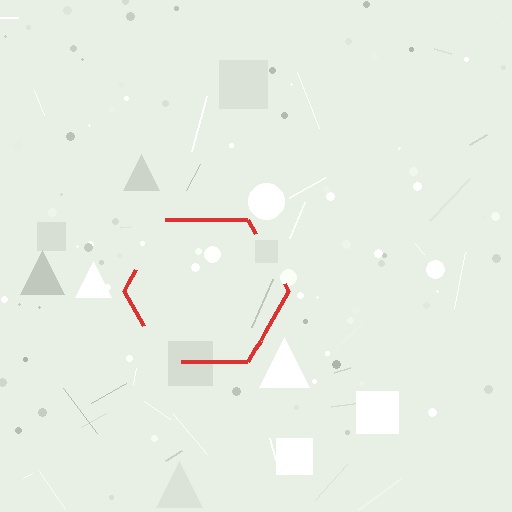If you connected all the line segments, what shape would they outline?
They would outline a hexagon.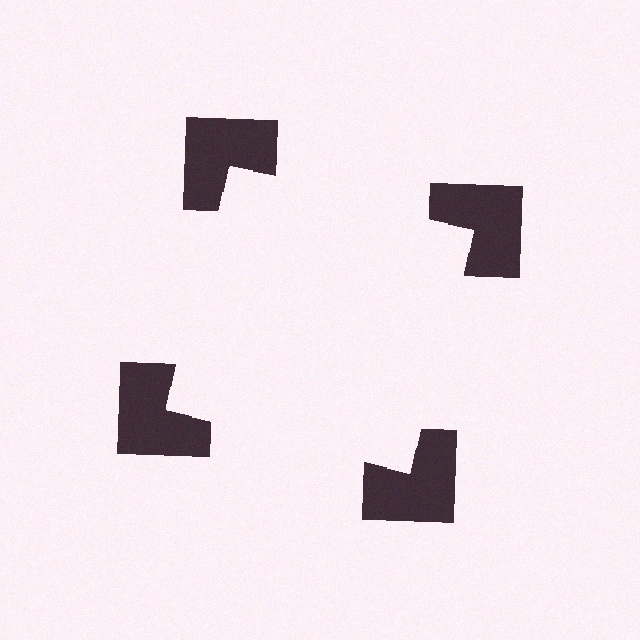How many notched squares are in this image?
There are 4 — one at each vertex of the illusory square.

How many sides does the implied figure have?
4 sides.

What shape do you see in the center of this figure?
An illusory square — its edges are inferred from the aligned wedge cuts in the notched squares, not physically drawn.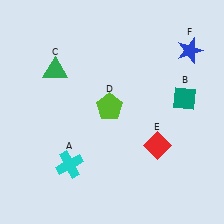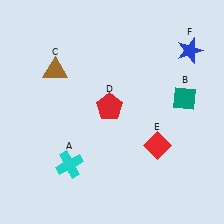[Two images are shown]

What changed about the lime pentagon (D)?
In Image 1, D is lime. In Image 2, it changed to red.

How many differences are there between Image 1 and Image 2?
There are 2 differences between the two images.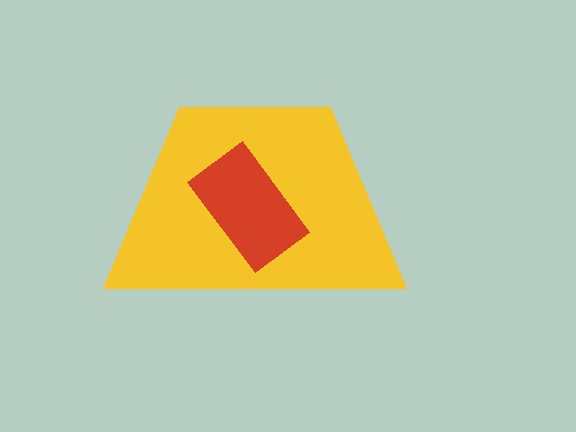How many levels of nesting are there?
2.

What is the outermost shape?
The yellow trapezoid.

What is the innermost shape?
The red rectangle.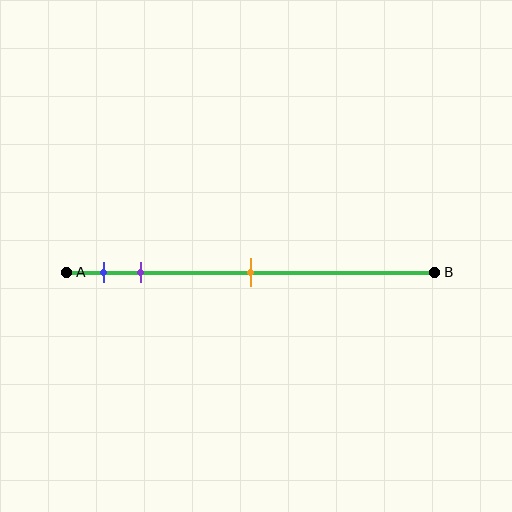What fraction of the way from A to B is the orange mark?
The orange mark is approximately 50% (0.5) of the way from A to B.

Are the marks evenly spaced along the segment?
No, the marks are not evenly spaced.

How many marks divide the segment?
There are 3 marks dividing the segment.